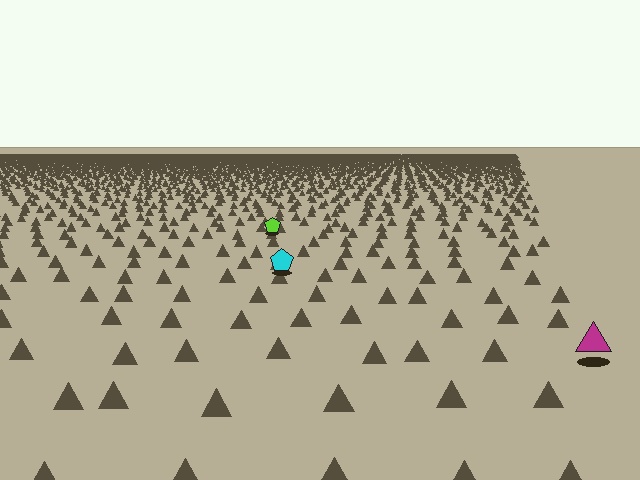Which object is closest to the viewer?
The magenta triangle is closest. The texture marks near it are larger and more spread out.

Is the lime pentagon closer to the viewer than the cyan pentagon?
No. The cyan pentagon is closer — you can tell from the texture gradient: the ground texture is coarser near it.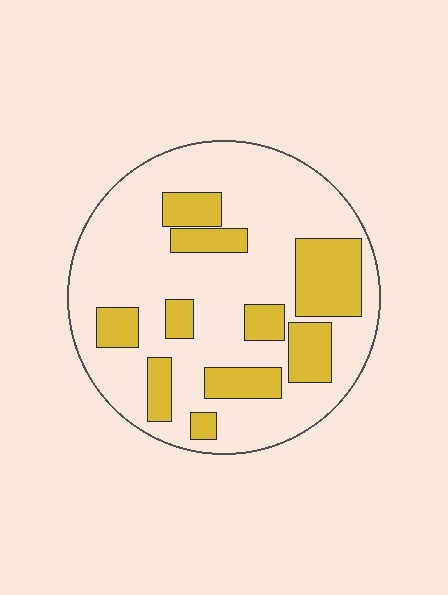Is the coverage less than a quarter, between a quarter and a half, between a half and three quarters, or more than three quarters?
Between a quarter and a half.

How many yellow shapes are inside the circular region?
10.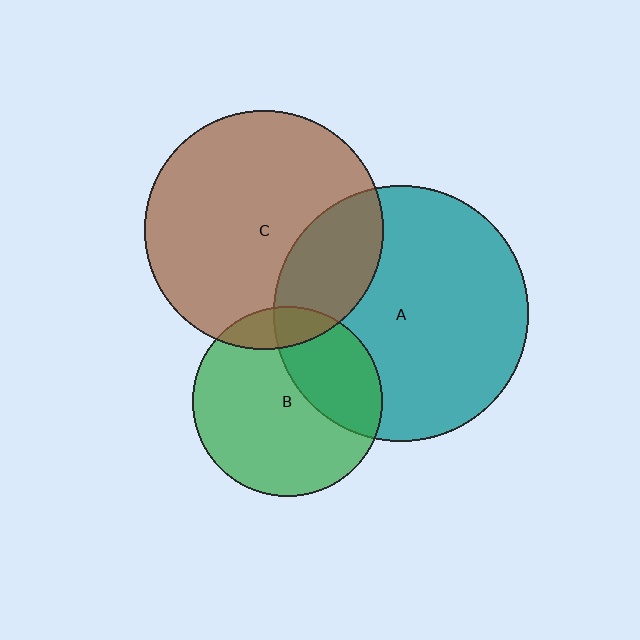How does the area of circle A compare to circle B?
Approximately 1.8 times.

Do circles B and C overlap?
Yes.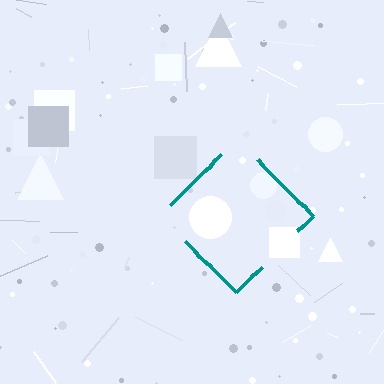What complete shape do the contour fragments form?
The contour fragments form a diamond.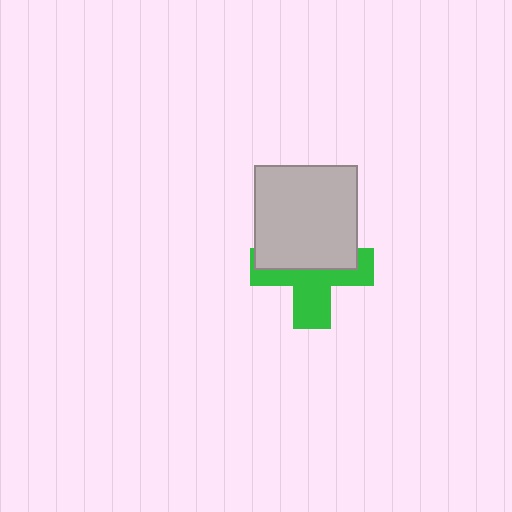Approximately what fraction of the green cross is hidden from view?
Roughly 49% of the green cross is hidden behind the light gray rectangle.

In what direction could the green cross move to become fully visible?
The green cross could move down. That would shift it out from behind the light gray rectangle entirely.